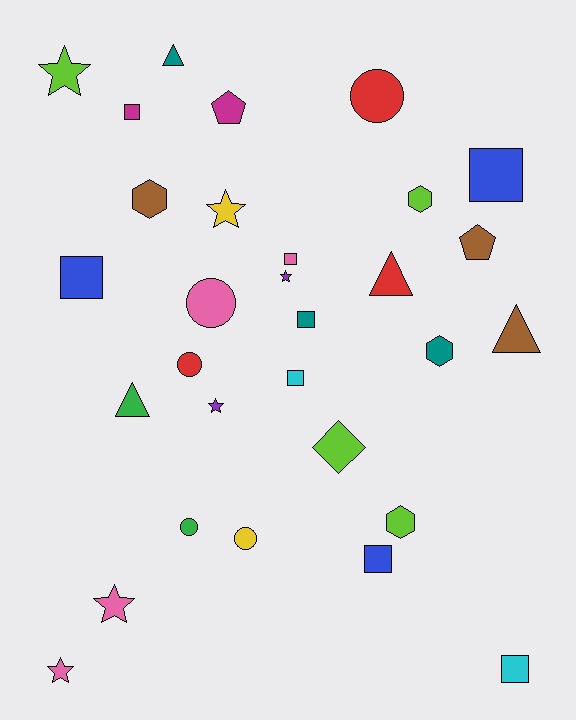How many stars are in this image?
There are 6 stars.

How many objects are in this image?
There are 30 objects.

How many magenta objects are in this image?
There are 2 magenta objects.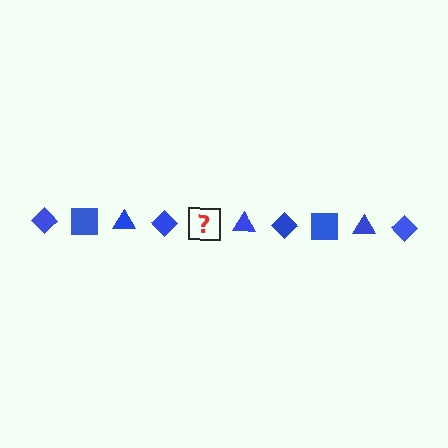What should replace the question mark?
The question mark should be replaced with a blue square.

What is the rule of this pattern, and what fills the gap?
The rule is that the pattern cycles through diamond, square, triangle shapes in blue. The gap should be filled with a blue square.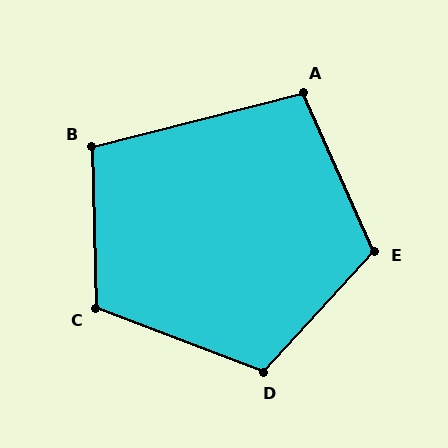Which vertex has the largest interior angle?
E, at approximately 113 degrees.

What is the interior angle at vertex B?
Approximately 103 degrees (obtuse).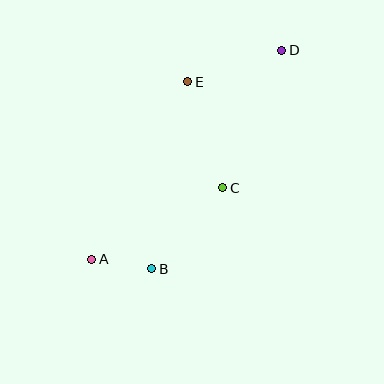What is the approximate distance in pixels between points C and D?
The distance between C and D is approximately 150 pixels.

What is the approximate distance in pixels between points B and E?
The distance between B and E is approximately 190 pixels.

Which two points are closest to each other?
Points A and B are closest to each other.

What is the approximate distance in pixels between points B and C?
The distance between B and C is approximately 108 pixels.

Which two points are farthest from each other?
Points A and D are farthest from each other.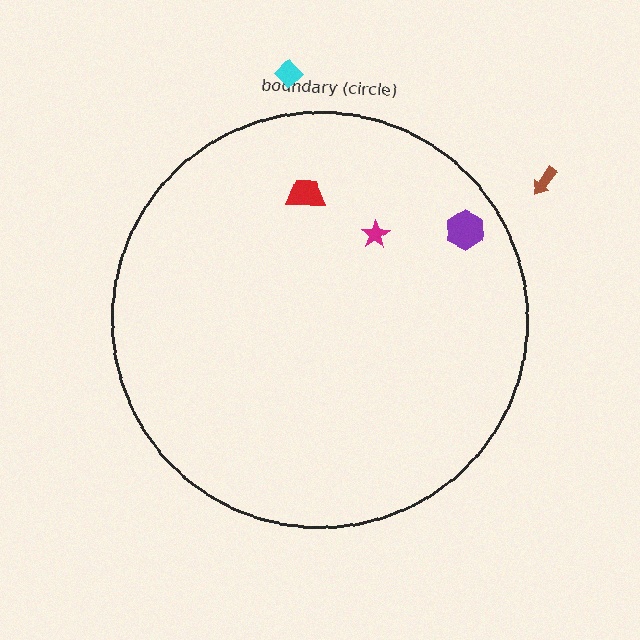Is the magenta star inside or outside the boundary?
Inside.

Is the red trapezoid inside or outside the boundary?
Inside.